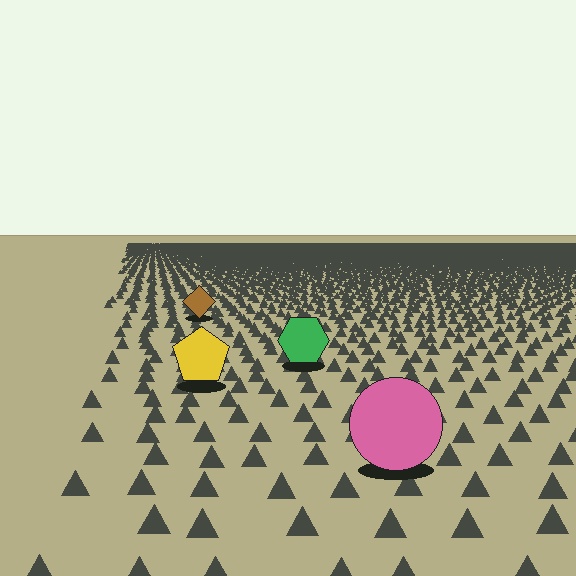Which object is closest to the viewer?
The pink circle is closest. The texture marks near it are larger and more spread out.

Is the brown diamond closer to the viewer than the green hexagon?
No. The green hexagon is closer — you can tell from the texture gradient: the ground texture is coarser near it.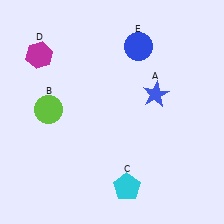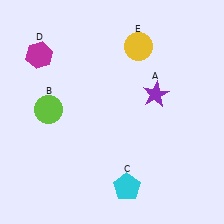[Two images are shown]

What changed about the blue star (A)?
In Image 1, A is blue. In Image 2, it changed to purple.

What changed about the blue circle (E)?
In Image 1, E is blue. In Image 2, it changed to yellow.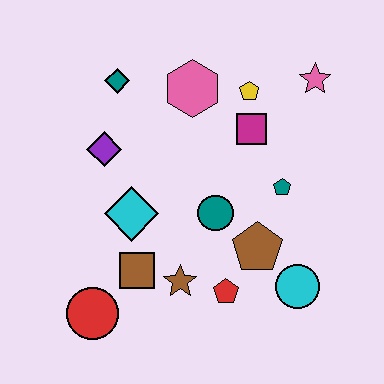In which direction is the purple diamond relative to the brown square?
The purple diamond is above the brown square.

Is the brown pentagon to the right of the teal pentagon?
No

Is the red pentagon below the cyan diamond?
Yes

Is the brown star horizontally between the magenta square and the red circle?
Yes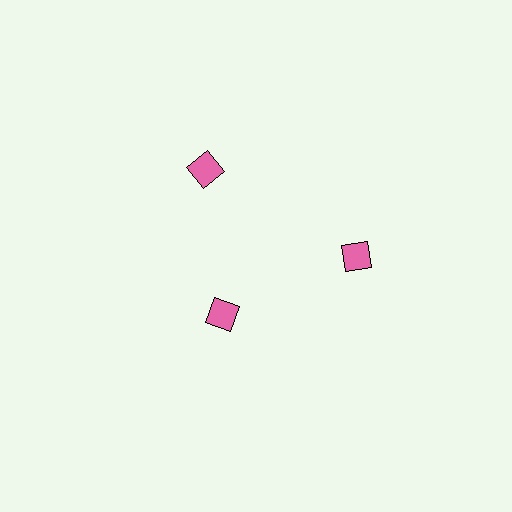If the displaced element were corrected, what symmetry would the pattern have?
It would have 3-fold rotational symmetry — the pattern would map onto itself every 120 degrees.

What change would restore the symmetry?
The symmetry would be restored by moving it outward, back onto the ring so that all 3 diamonds sit at equal angles and equal distance from the center.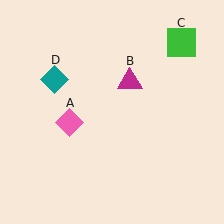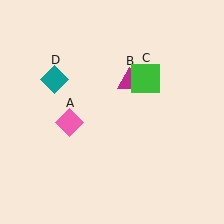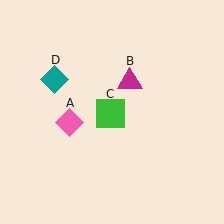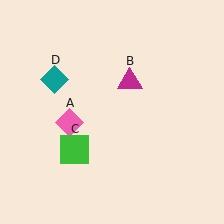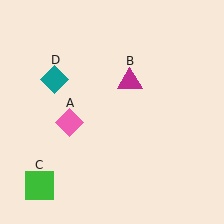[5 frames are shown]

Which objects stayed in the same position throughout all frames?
Pink diamond (object A) and magenta triangle (object B) and teal diamond (object D) remained stationary.